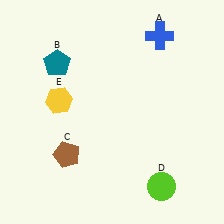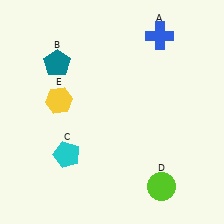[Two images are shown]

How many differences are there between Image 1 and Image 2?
There is 1 difference between the two images.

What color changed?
The pentagon (C) changed from brown in Image 1 to cyan in Image 2.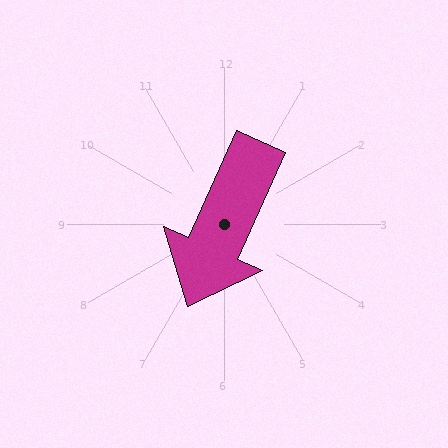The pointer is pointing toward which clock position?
Roughly 7 o'clock.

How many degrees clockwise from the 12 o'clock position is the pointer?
Approximately 204 degrees.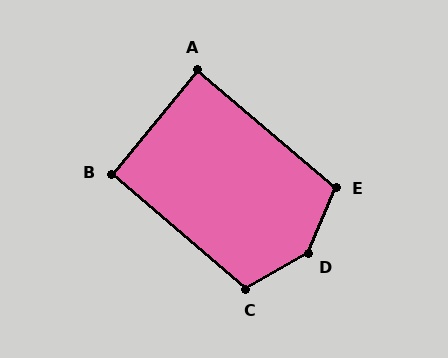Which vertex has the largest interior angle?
D, at approximately 143 degrees.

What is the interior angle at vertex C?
Approximately 109 degrees (obtuse).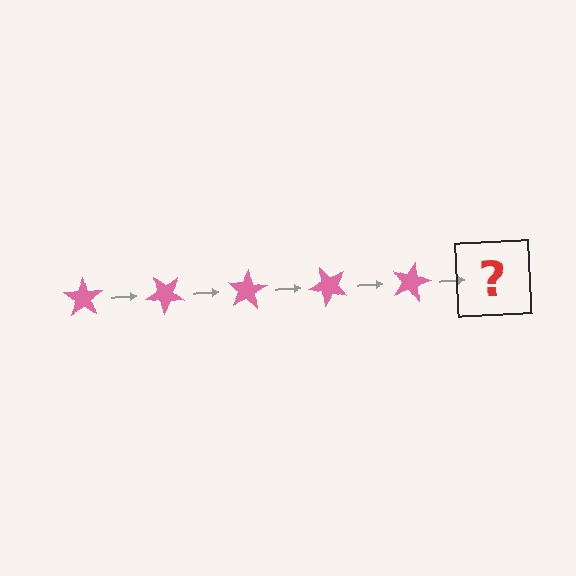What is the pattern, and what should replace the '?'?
The pattern is that the star rotates 40 degrees each step. The '?' should be a pink star rotated 200 degrees.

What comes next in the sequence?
The next element should be a pink star rotated 200 degrees.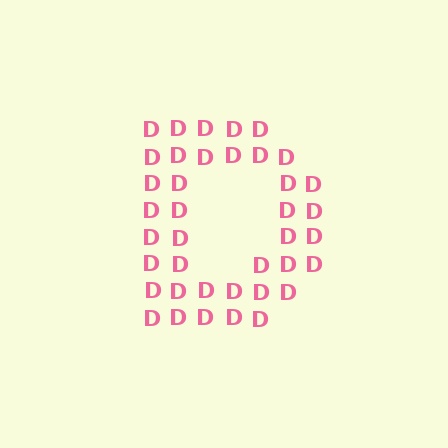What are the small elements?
The small elements are letter D's.